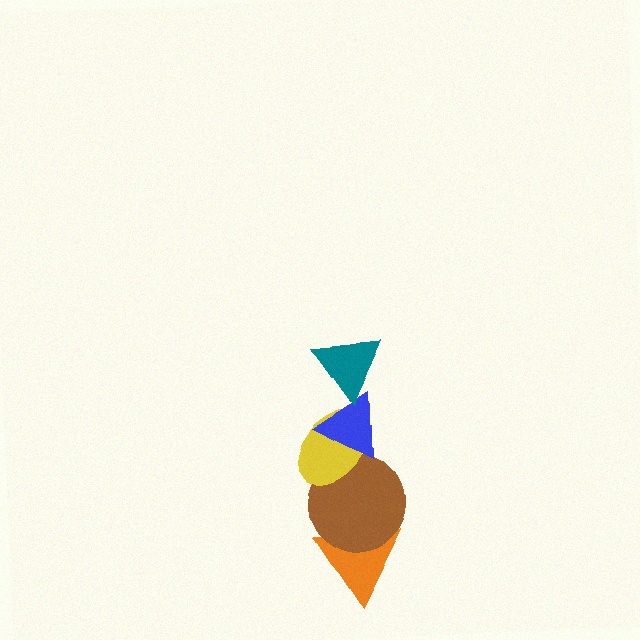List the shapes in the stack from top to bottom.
From top to bottom: the teal triangle, the blue triangle, the yellow ellipse, the brown circle, the orange triangle.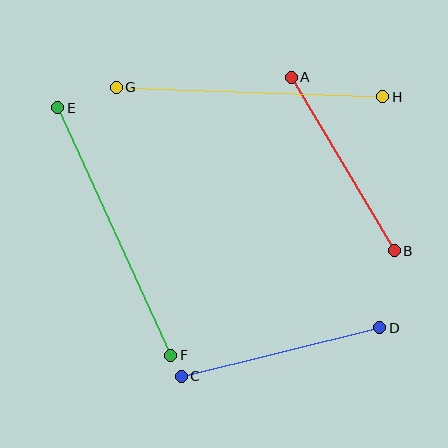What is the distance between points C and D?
The distance is approximately 204 pixels.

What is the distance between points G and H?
The distance is approximately 267 pixels.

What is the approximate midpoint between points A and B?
The midpoint is at approximately (343, 164) pixels.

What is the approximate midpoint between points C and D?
The midpoint is at approximately (280, 352) pixels.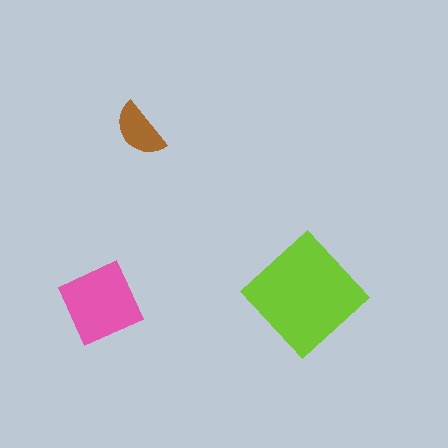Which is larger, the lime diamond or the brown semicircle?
The lime diamond.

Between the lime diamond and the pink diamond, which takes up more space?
The lime diamond.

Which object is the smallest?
The brown semicircle.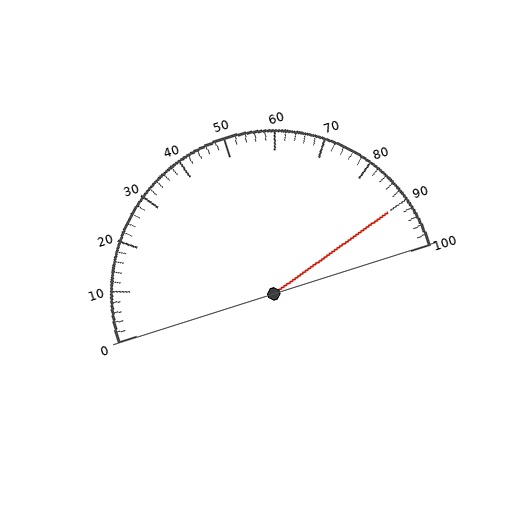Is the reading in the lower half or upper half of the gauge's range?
The reading is in the upper half of the range (0 to 100).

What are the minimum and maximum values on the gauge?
The gauge ranges from 0 to 100.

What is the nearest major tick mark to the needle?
The nearest major tick mark is 90.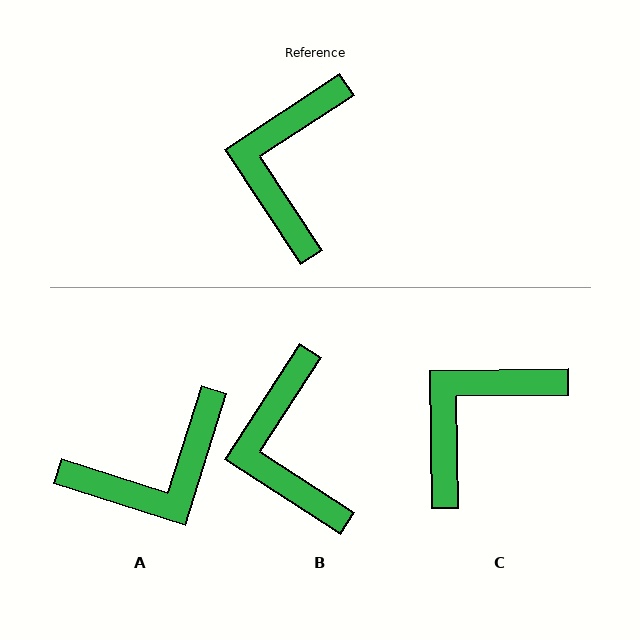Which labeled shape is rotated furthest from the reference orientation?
A, about 129 degrees away.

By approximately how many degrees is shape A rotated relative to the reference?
Approximately 129 degrees counter-clockwise.